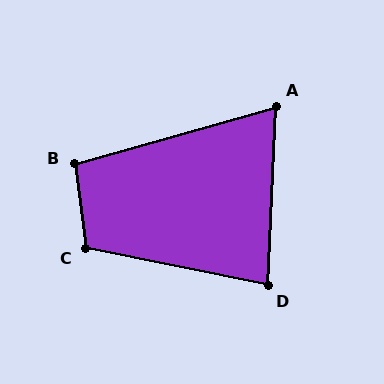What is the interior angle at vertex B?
Approximately 99 degrees (obtuse).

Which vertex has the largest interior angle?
C, at approximately 109 degrees.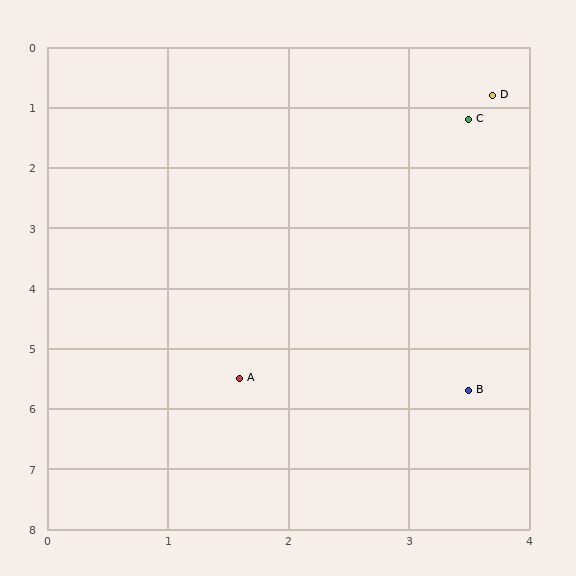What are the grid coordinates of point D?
Point D is at approximately (3.7, 0.8).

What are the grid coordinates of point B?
Point B is at approximately (3.5, 5.7).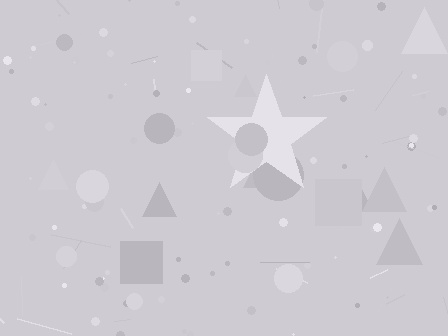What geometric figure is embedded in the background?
A star is embedded in the background.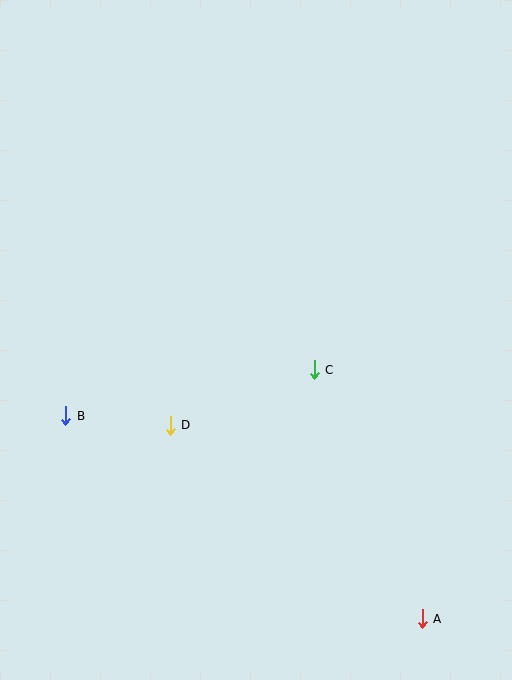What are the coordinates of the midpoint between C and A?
The midpoint between C and A is at (368, 494).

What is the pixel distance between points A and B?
The distance between A and B is 410 pixels.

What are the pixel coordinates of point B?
Point B is at (66, 416).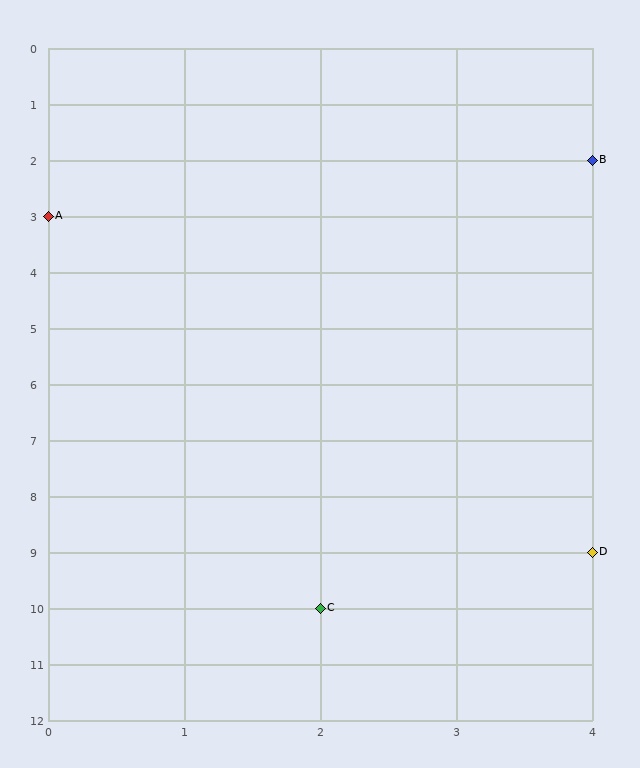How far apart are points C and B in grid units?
Points C and B are 2 columns and 8 rows apart (about 8.2 grid units diagonally).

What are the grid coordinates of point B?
Point B is at grid coordinates (4, 2).